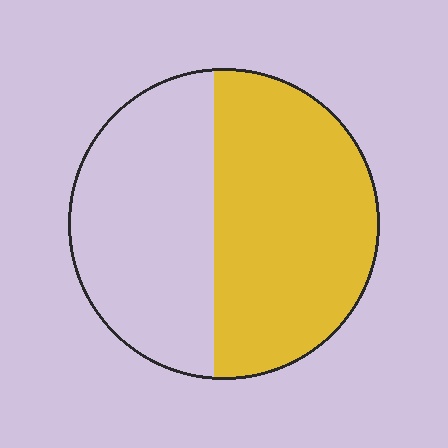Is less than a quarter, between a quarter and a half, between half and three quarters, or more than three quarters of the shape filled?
Between half and three quarters.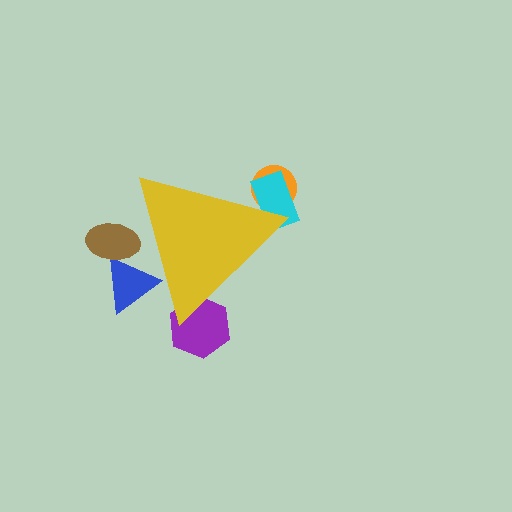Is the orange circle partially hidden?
Yes, the orange circle is partially hidden behind the yellow triangle.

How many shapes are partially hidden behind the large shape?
5 shapes are partially hidden.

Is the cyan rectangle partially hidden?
Yes, the cyan rectangle is partially hidden behind the yellow triangle.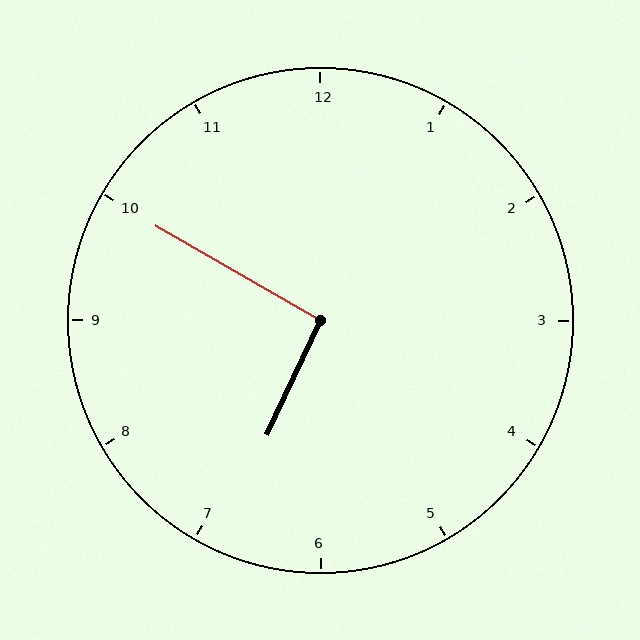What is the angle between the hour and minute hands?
Approximately 95 degrees.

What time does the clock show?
6:50.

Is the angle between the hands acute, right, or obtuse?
It is right.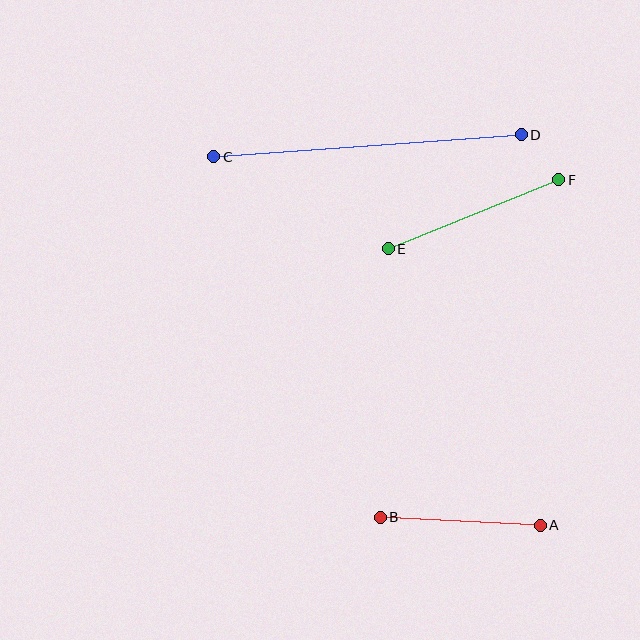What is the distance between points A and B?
The distance is approximately 160 pixels.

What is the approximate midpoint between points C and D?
The midpoint is at approximately (368, 146) pixels.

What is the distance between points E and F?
The distance is approximately 184 pixels.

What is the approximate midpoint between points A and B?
The midpoint is at approximately (460, 521) pixels.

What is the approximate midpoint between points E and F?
The midpoint is at approximately (473, 214) pixels.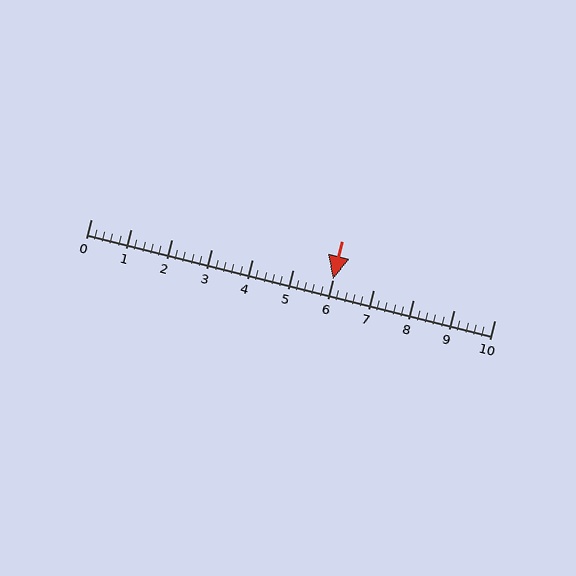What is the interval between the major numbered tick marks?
The major tick marks are spaced 1 units apart.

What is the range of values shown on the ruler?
The ruler shows values from 0 to 10.